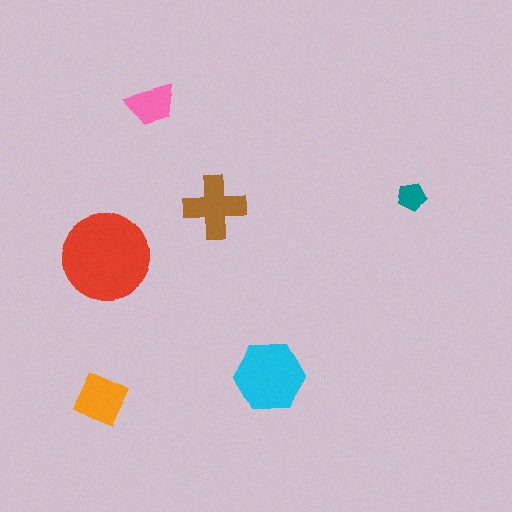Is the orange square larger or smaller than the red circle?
Smaller.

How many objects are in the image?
There are 6 objects in the image.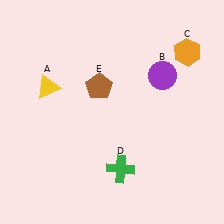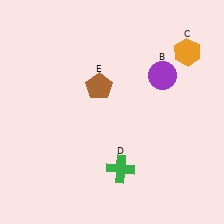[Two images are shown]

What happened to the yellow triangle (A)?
The yellow triangle (A) was removed in Image 2. It was in the top-left area of Image 1.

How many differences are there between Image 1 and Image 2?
There is 1 difference between the two images.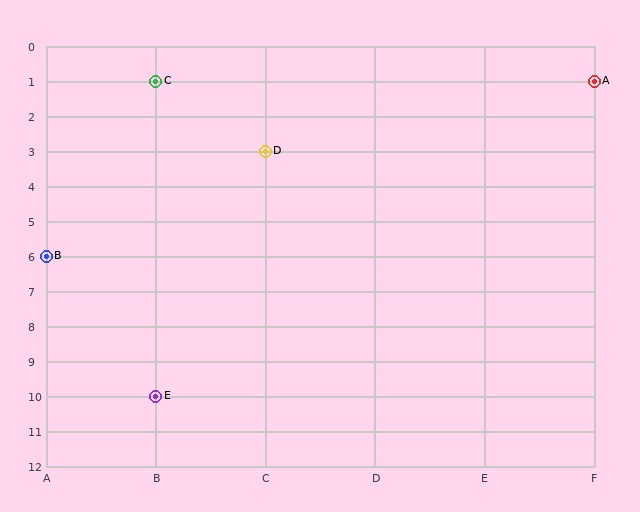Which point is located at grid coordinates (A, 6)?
Point B is at (A, 6).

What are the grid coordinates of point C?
Point C is at grid coordinates (B, 1).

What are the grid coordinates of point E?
Point E is at grid coordinates (B, 10).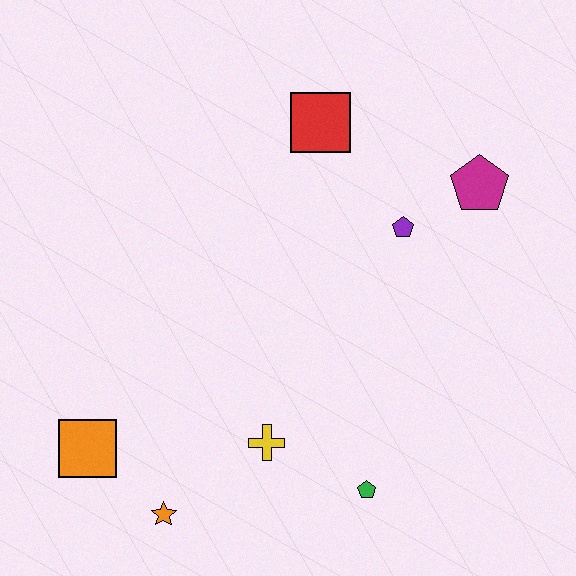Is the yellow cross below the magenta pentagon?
Yes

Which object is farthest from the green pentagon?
The red square is farthest from the green pentagon.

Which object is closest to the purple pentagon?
The magenta pentagon is closest to the purple pentagon.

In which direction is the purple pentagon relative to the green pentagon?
The purple pentagon is above the green pentagon.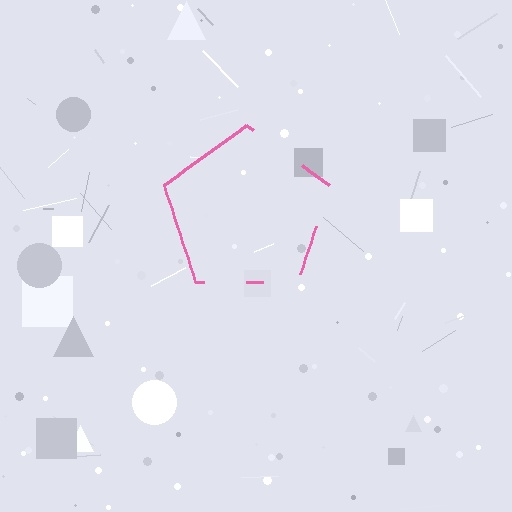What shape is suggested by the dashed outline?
The dashed outline suggests a pentagon.